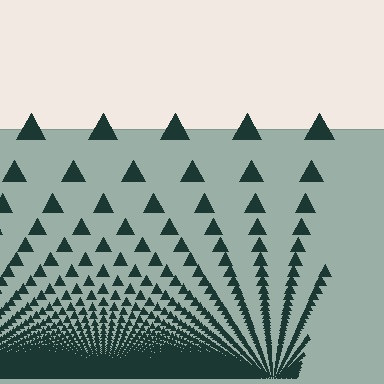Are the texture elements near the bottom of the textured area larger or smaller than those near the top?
Smaller. The gradient is inverted — elements near the bottom are smaller and denser.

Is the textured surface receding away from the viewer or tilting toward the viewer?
The surface appears to tilt toward the viewer. Texture elements get larger and sparser toward the top.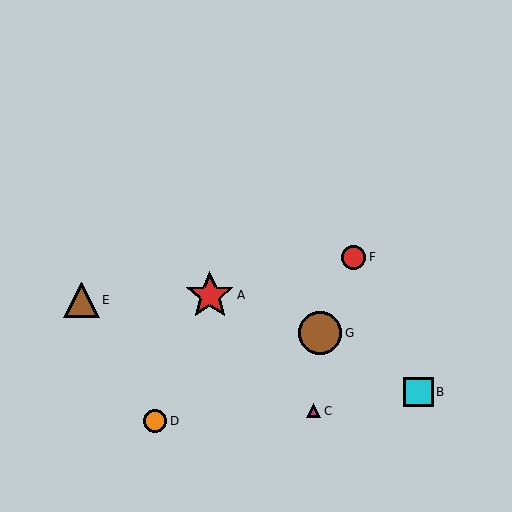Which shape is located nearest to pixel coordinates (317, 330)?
The brown circle (labeled G) at (320, 333) is nearest to that location.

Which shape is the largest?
The red star (labeled A) is the largest.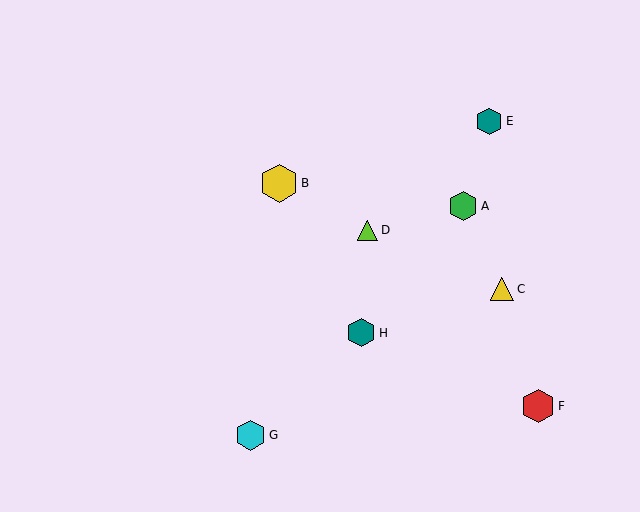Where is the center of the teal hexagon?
The center of the teal hexagon is at (361, 333).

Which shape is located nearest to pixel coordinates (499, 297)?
The yellow triangle (labeled C) at (502, 289) is nearest to that location.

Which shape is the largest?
The yellow hexagon (labeled B) is the largest.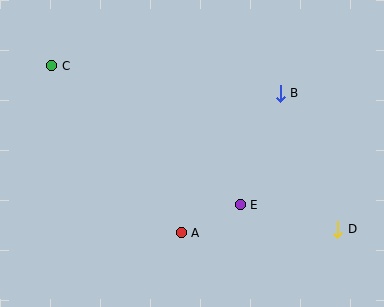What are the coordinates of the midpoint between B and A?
The midpoint between B and A is at (231, 163).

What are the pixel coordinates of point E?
Point E is at (240, 205).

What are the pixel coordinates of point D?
Point D is at (338, 229).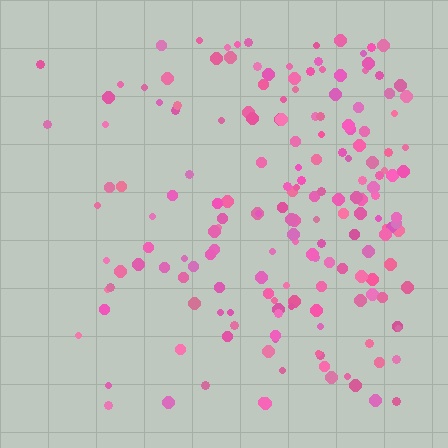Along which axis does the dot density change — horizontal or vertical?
Horizontal.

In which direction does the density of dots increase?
From left to right, with the right side densest.